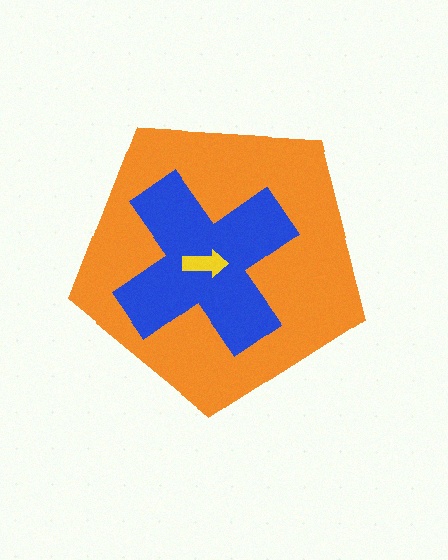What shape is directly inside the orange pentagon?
The blue cross.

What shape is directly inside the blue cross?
The yellow arrow.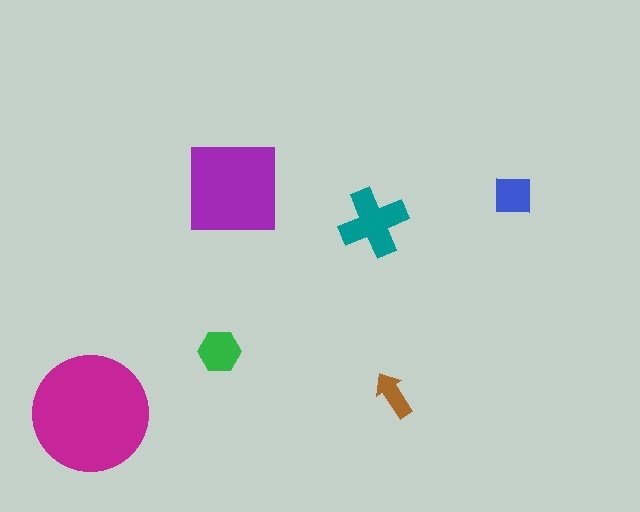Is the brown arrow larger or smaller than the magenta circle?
Smaller.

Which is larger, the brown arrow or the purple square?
The purple square.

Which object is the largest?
The magenta circle.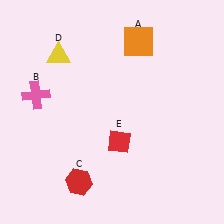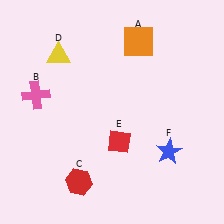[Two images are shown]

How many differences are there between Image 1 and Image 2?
There is 1 difference between the two images.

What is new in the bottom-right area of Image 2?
A blue star (F) was added in the bottom-right area of Image 2.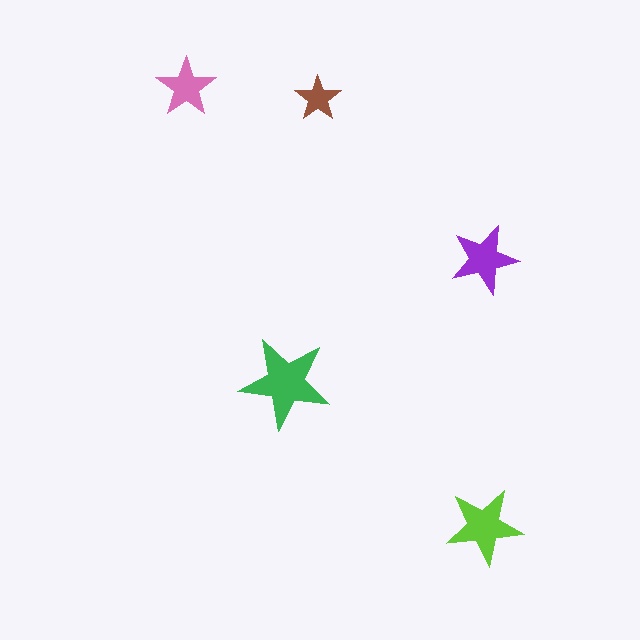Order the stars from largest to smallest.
the green one, the lime one, the purple one, the pink one, the brown one.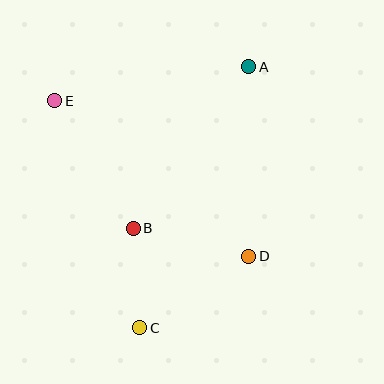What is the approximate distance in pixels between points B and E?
The distance between B and E is approximately 150 pixels.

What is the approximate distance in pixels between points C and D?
The distance between C and D is approximately 130 pixels.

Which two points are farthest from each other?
Points A and C are farthest from each other.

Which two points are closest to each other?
Points B and C are closest to each other.